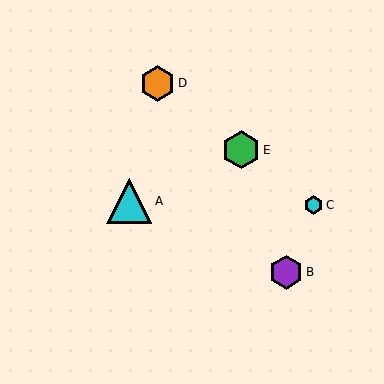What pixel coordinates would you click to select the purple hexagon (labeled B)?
Click at (286, 272) to select the purple hexagon B.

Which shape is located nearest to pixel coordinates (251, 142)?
The green hexagon (labeled E) at (241, 150) is nearest to that location.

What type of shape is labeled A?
Shape A is a cyan triangle.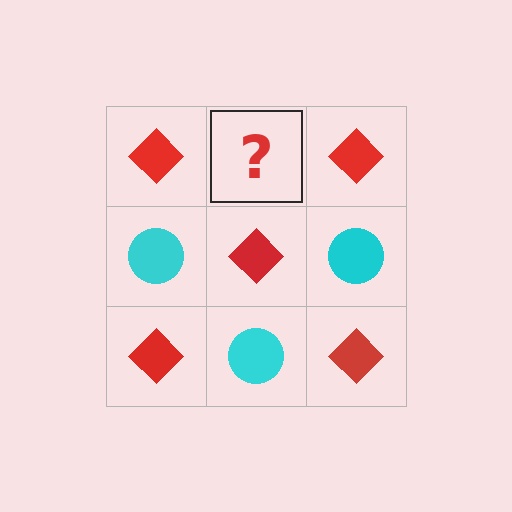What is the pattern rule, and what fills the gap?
The rule is that it alternates red diamond and cyan circle in a checkerboard pattern. The gap should be filled with a cyan circle.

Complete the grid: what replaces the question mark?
The question mark should be replaced with a cyan circle.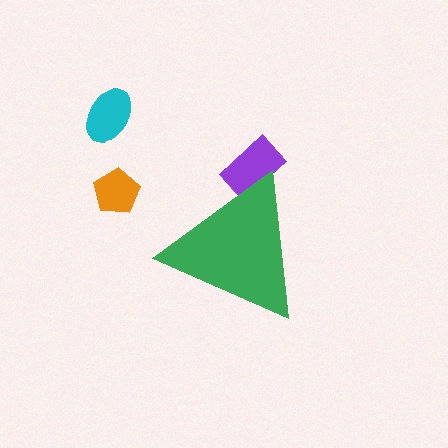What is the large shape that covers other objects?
A green triangle.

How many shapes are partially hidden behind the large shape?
1 shape is partially hidden.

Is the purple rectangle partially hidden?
Yes, the purple rectangle is partially hidden behind the green triangle.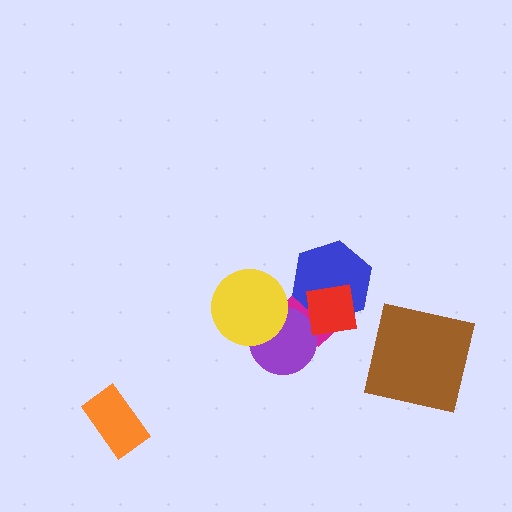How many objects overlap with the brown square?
0 objects overlap with the brown square.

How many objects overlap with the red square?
3 objects overlap with the red square.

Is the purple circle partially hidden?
Yes, it is partially covered by another shape.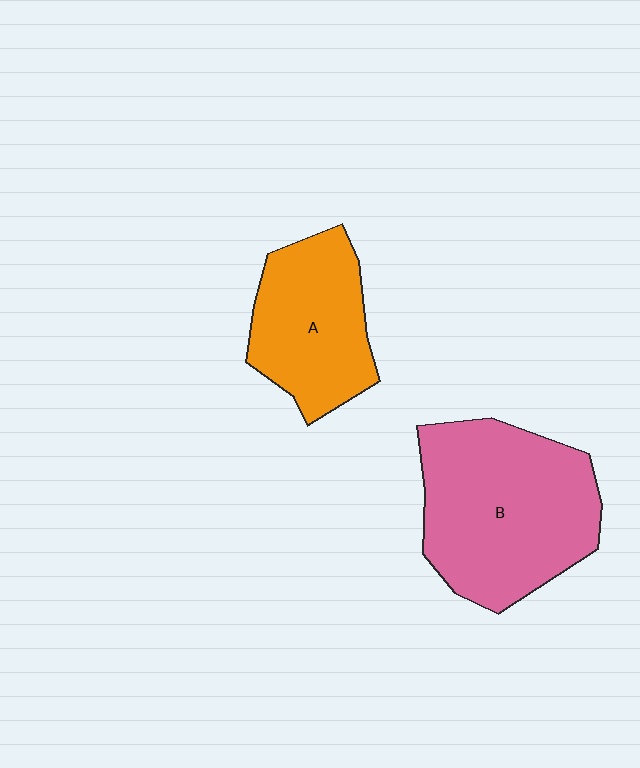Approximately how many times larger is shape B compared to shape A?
Approximately 1.5 times.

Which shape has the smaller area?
Shape A (orange).